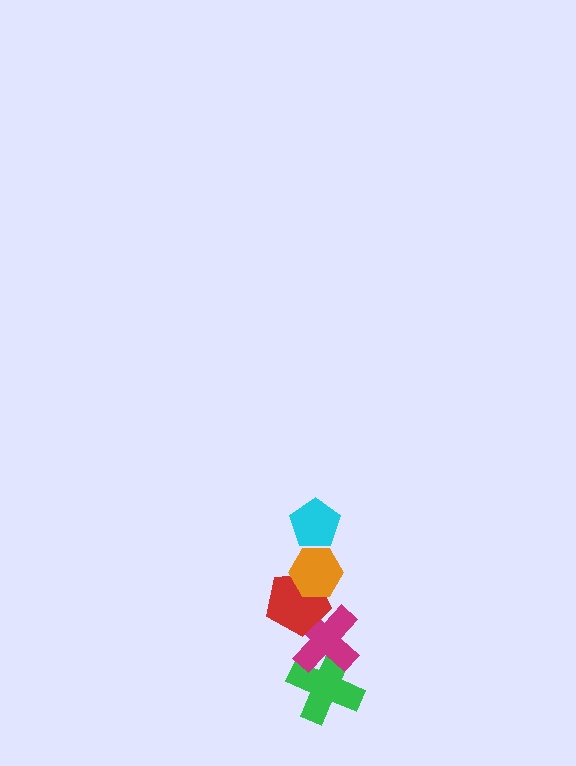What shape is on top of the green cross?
The magenta cross is on top of the green cross.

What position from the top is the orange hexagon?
The orange hexagon is 2nd from the top.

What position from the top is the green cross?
The green cross is 5th from the top.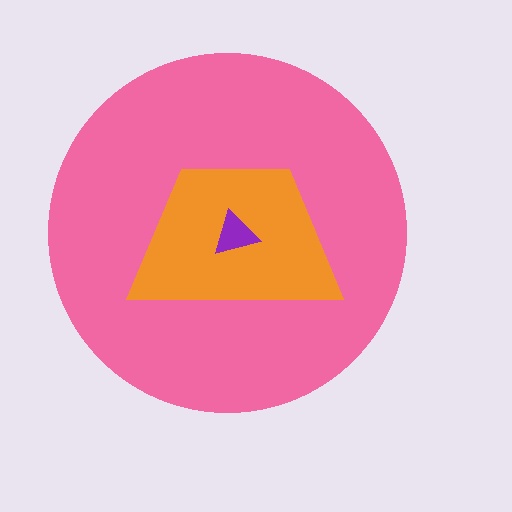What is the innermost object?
The purple triangle.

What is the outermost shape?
The pink circle.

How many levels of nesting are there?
3.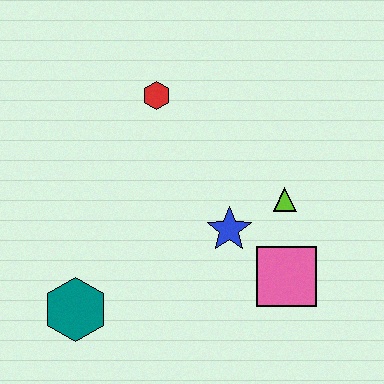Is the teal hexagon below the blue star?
Yes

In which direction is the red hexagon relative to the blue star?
The red hexagon is above the blue star.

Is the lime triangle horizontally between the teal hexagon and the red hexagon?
No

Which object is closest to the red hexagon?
The blue star is closest to the red hexagon.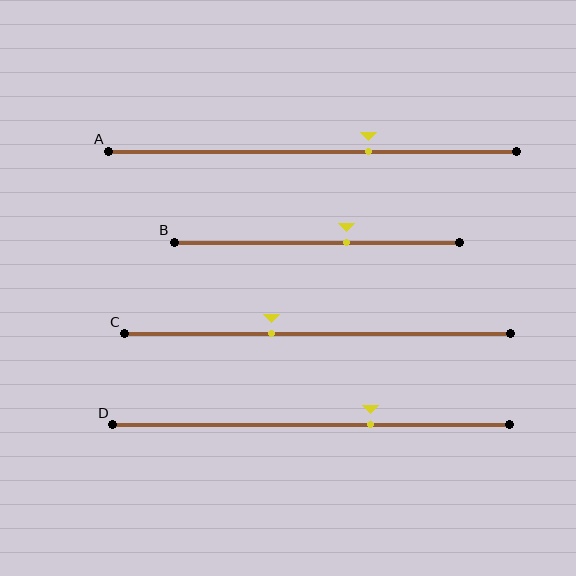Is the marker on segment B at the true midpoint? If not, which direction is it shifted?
No, the marker on segment B is shifted to the right by about 10% of the segment length.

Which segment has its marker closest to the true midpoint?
Segment B has its marker closest to the true midpoint.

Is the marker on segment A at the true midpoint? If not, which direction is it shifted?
No, the marker on segment A is shifted to the right by about 14% of the segment length.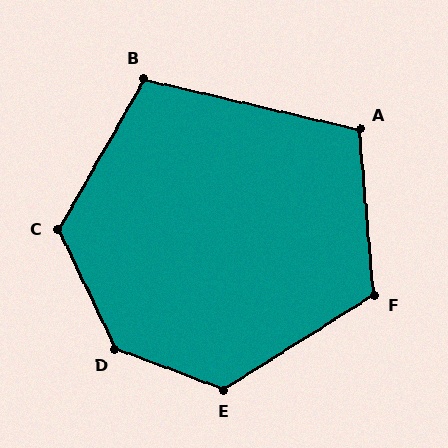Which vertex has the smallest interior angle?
B, at approximately 107 degrees.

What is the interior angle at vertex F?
Approximately 117 degrees (obtuse).